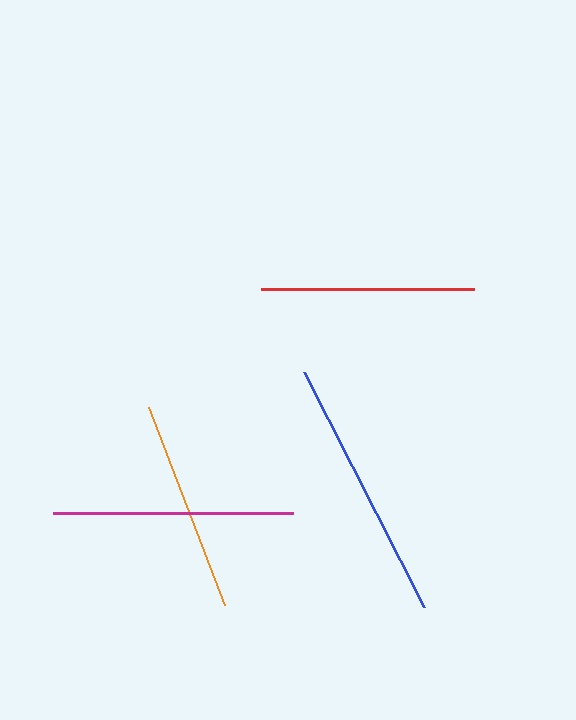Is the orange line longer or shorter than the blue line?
The blue line is longer than the orange line.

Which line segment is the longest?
The blue line is the longest at approximately 264 pixels.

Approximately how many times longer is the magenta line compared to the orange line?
The magenta line is approximately 1.1 times the length of the orange line.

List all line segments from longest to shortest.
From longest to shortest: blue, magenta, red, orange.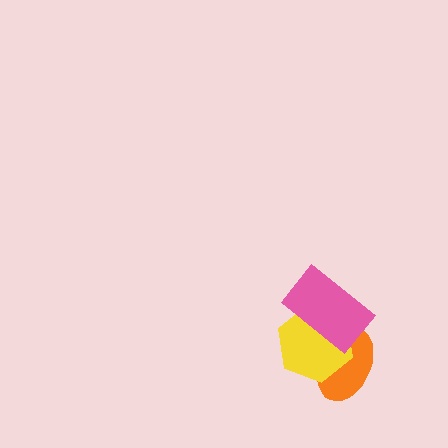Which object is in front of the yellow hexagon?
The pink rectangle is in front of the yellow hexagon.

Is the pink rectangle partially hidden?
No, no other shape covers it.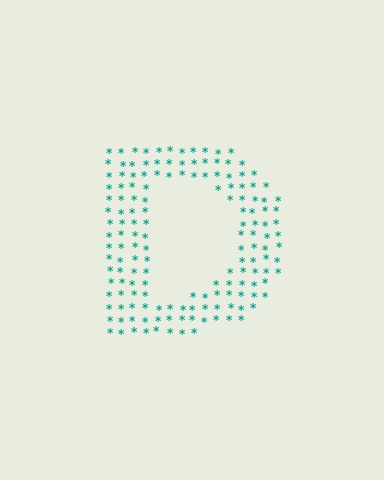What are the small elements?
The small elements are asterisks.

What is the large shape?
The large shape is the letter D.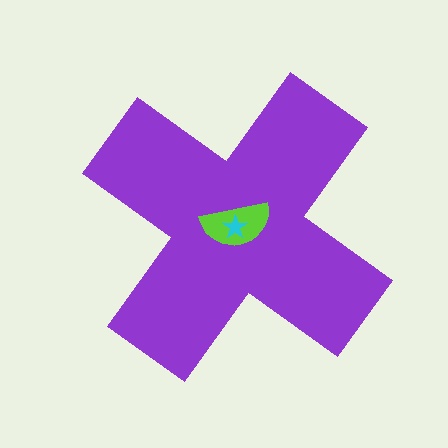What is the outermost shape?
The purple cross.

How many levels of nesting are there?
3.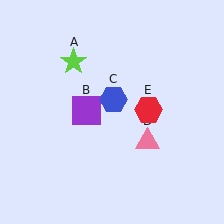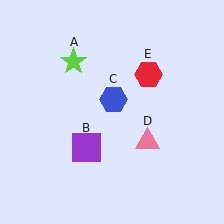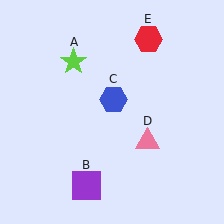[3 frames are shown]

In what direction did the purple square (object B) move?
The purple square (object B) moved down.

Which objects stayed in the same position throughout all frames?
Lime star (object A) and blue hexagon (object C) and pink triangle (object D) remained stationary.